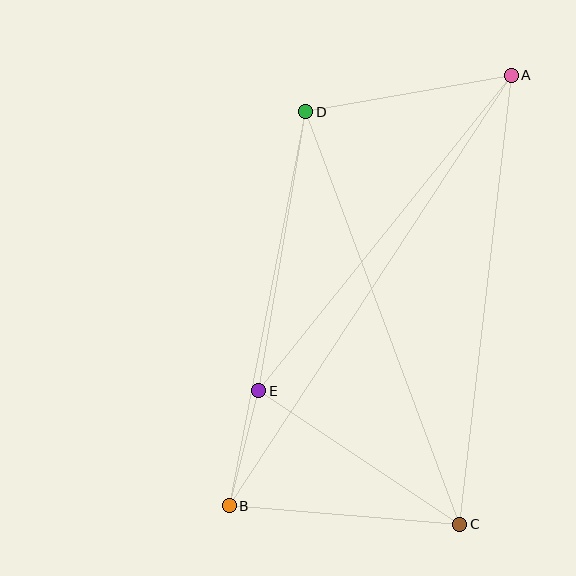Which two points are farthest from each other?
Points A and B are farthest from each other.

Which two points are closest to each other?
Points B and E are closest to each other.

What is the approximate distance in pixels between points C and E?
The distance between C and E is approximately 242 pixels.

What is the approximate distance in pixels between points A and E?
The distance between A and E is approximately 404 pixels.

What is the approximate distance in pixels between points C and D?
The distance between C and D is approximately 440 pixels.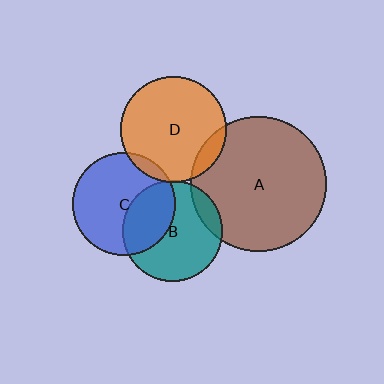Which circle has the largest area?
Circle A (brown).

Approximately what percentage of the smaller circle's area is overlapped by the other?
Approximately 35%.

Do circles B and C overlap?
Yes.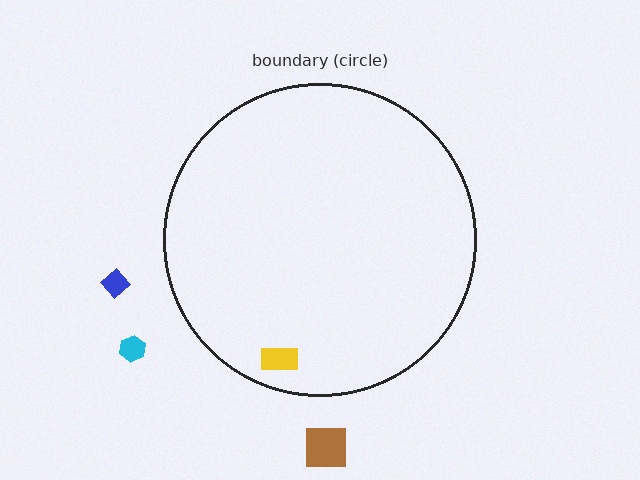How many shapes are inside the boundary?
1 inside, 3 outside.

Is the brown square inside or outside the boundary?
Outside.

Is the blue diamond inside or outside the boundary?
Outside.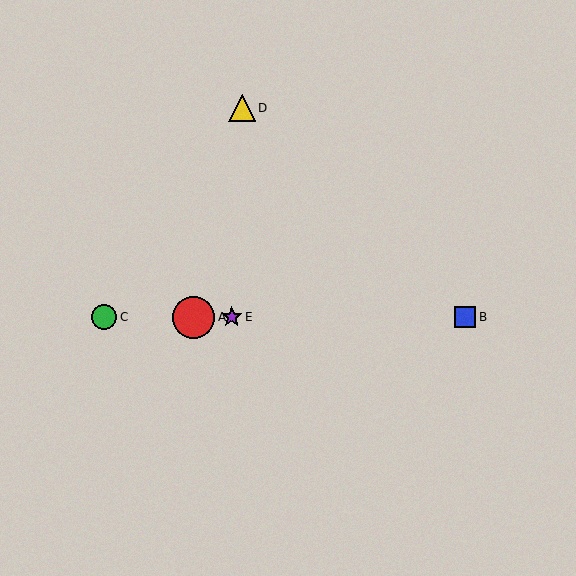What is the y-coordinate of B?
Object B is at y≈317.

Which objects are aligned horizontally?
Objects A, B, C, E are aligned horizontally.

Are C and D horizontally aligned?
No, C is at y≈317 and D is at y≈108.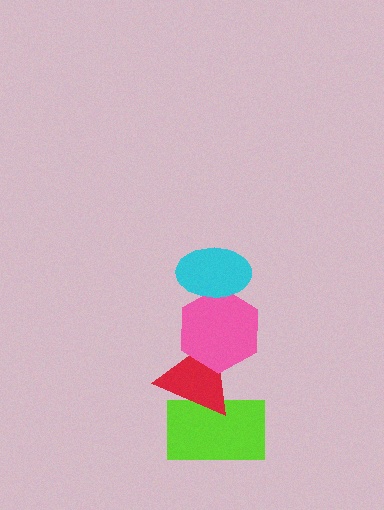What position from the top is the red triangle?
The red triangle is 3rd from the top.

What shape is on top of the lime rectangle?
The red triangle is on top of the lime rectangle.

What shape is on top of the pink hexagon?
The cyan ellipse is on top of the pink hexagon.